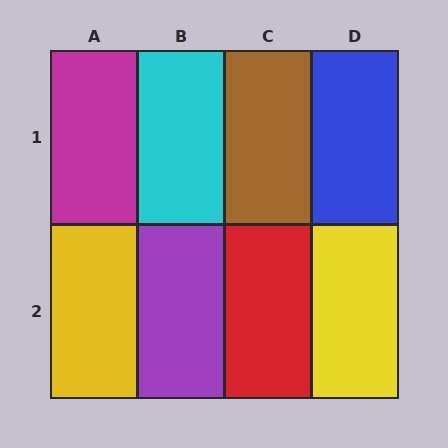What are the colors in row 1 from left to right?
Magenta, cyan, brown, blue.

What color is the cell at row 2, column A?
Yellow.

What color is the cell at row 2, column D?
Yellow.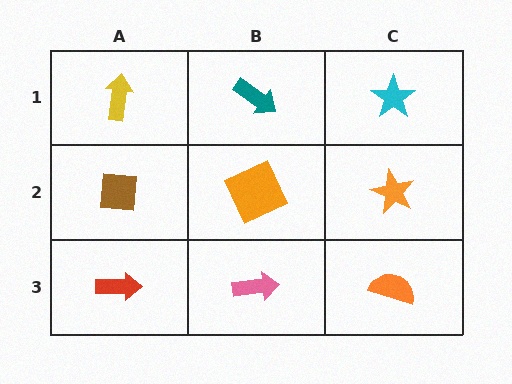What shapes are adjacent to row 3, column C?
An orange star (row 2, column C), a pink arrow (row 3, column B).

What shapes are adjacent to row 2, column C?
A cyan star (row 1, column C), an orange semicircle (row 3, column C), an orange square (row 2, column B).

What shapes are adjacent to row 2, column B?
A teal arrow (row 1, column B), a pink arrow (row 3, column B), a brown square (row 2, column A), an orange star (row 2, column C).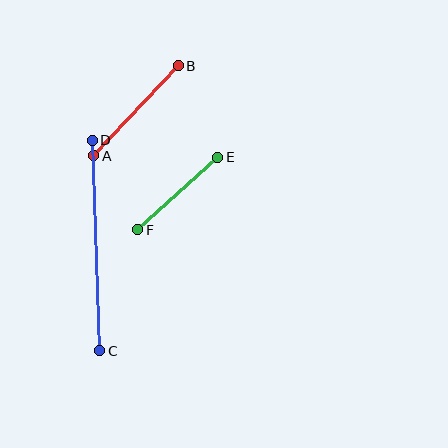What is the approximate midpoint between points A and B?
The midpoint is at approximately (136, 111) pixels.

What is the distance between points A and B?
The distance is approximately 123 pixels.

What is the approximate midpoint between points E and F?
The midpoint is at approximately (178, 193) pixels.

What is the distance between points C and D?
The distance is approximately 211 pixels.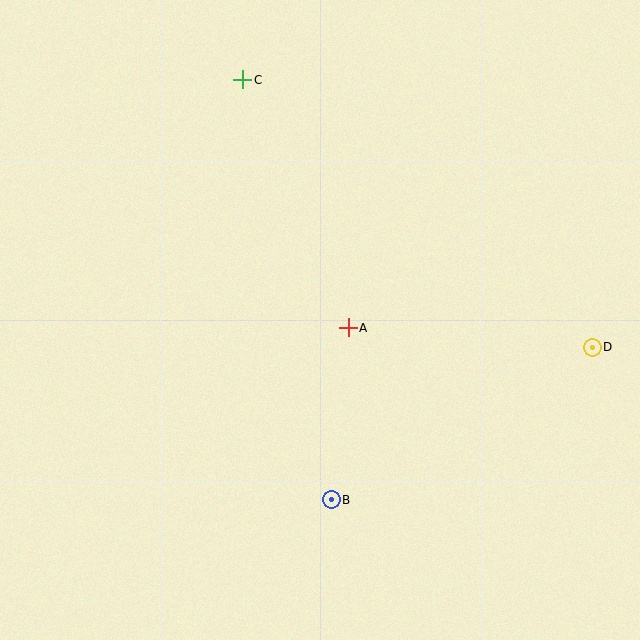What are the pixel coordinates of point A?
Point A is at (348, 328).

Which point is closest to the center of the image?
Point A at (348, 328) is closest to the center.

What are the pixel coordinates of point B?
Point B is at (331, 500).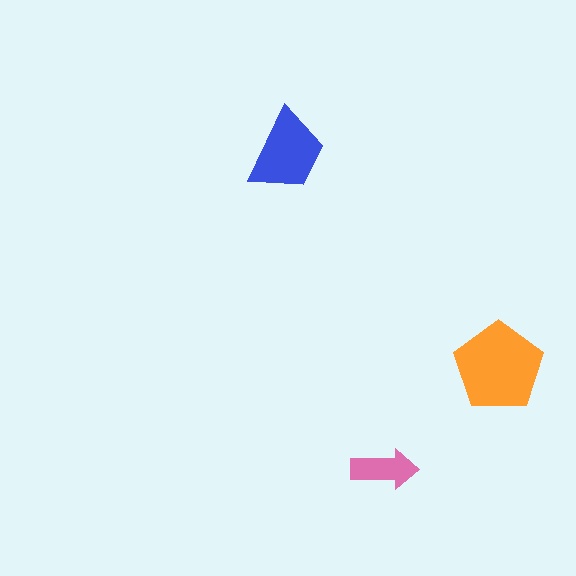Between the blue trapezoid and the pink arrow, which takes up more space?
The blue trapezoid.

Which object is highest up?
The blue trapezoid is topmost.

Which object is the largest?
The orange pentagon.